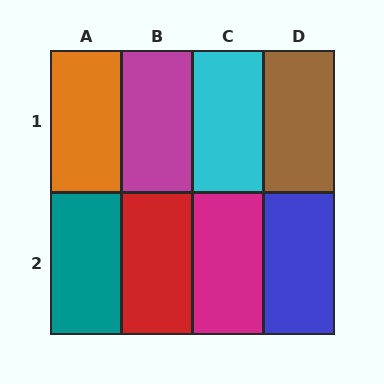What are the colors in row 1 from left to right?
Orange, magenta, cyan, brown.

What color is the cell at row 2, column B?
Red.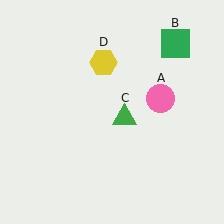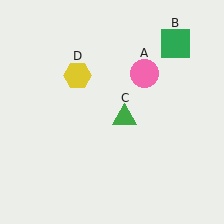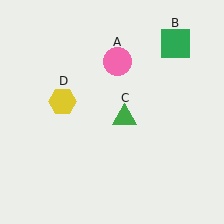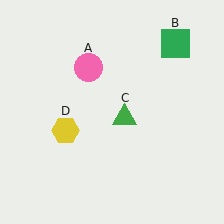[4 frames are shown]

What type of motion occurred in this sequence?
The pink circle (object A), yellow hexagon (object D) rotated counterclockwise around the center of the scene.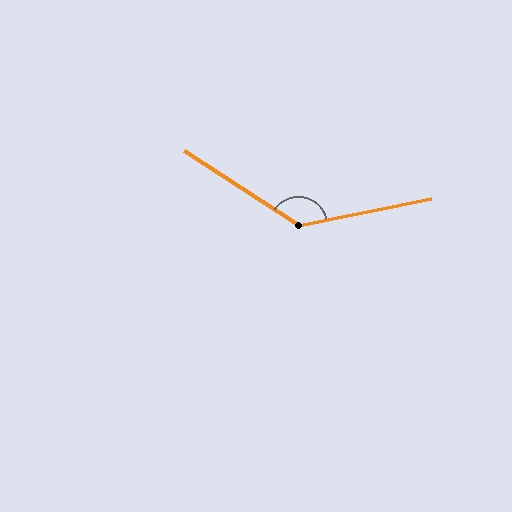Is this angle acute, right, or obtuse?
It is obtuse.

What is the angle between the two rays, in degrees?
Approximately 136 degrees.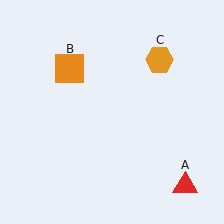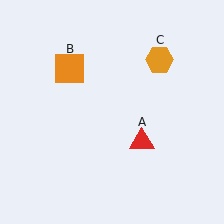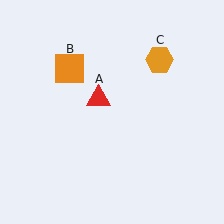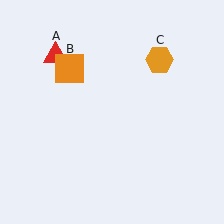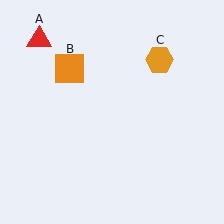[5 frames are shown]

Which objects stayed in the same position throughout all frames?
Orange square (object B) and orange hexagon (object C) remained stationary.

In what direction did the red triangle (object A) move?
The red triangle (object A) moved up and to the left.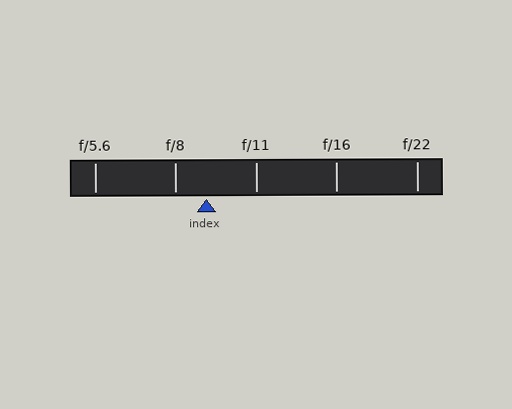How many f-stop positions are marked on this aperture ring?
There are 5 f-stop positions marked.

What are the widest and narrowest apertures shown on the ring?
The widest aperture shown is f/5.6 and the narrowest is f/22.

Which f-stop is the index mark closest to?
The index mark is closest to f/8.